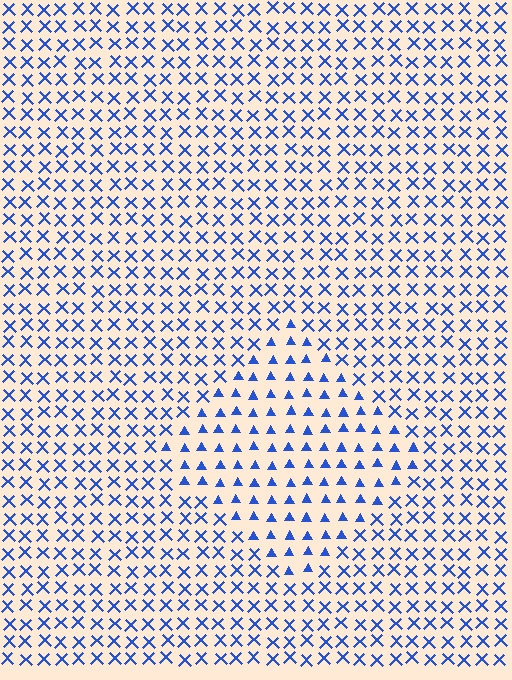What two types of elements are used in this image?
The image uses triangles inside the diamond region and X marks outside it.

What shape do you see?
I see a diamond.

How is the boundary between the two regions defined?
The boundary is defined by a change in element shape: triangles inside vs. X marks outside. All elements share the same color and spacing.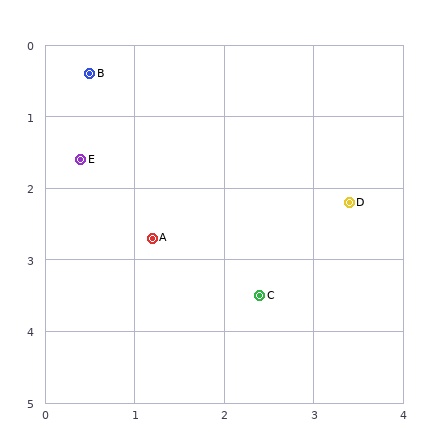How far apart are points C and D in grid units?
Points C and D are about 1.6 grid units apart.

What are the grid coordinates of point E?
Point E is at approximately (0.4, 1.6).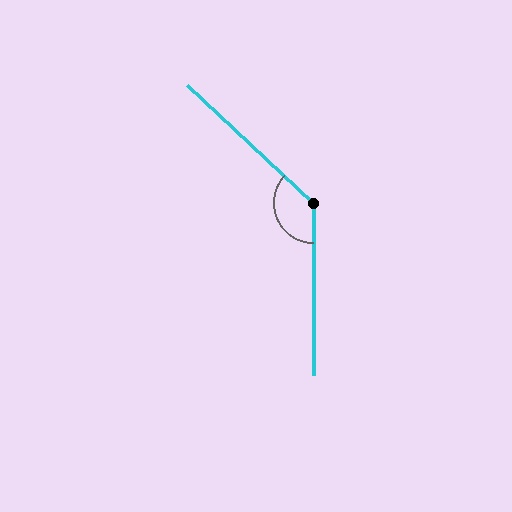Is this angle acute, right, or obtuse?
It is obtuse.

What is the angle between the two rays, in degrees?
Approximately 133 degrees.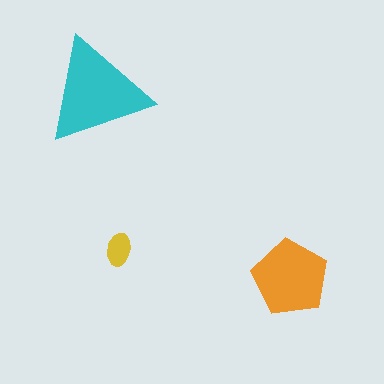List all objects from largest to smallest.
The cyan triangle, the orange pentagon, the yellow ellipse.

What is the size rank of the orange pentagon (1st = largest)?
2nd.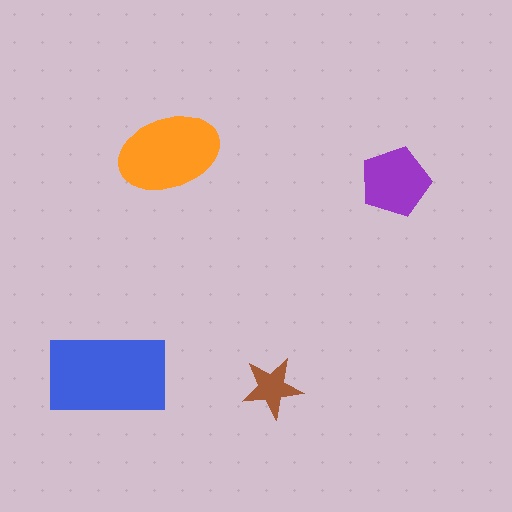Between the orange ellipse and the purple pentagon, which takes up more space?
The orange ellipse.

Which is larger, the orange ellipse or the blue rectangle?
The blue rectangle.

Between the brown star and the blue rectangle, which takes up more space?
The blue rectangle.